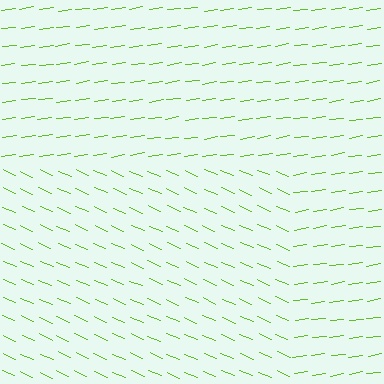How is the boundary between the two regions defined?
The boundary is defined purely by a change in line orientation (approximately 32 degrees difference). All lines are the same color and thickness.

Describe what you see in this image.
The image is filled with small lime line segments. A rectangle region in the image has lines oriented differently from the surrounding lines, creating a visible texture boundary.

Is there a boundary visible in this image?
Yes, there is a texture boundary formed by a change in line orientation.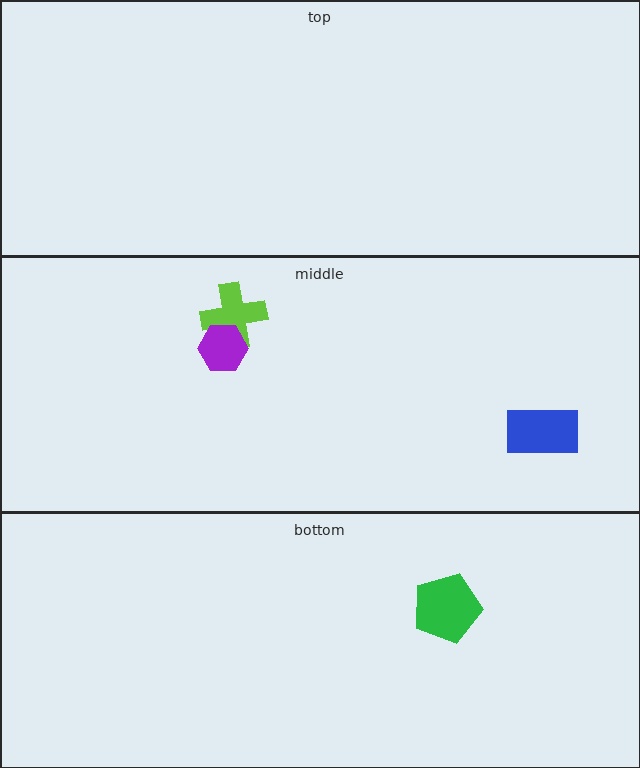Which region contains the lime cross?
The middle region.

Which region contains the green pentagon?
The bottom region.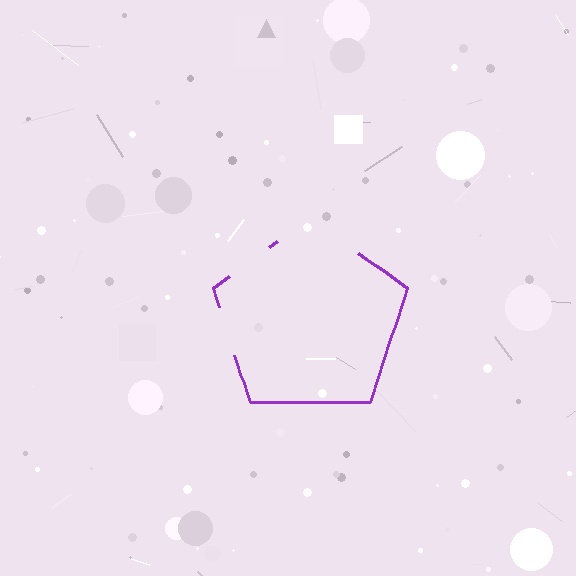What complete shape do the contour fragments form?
The contour fragments form a pentagon.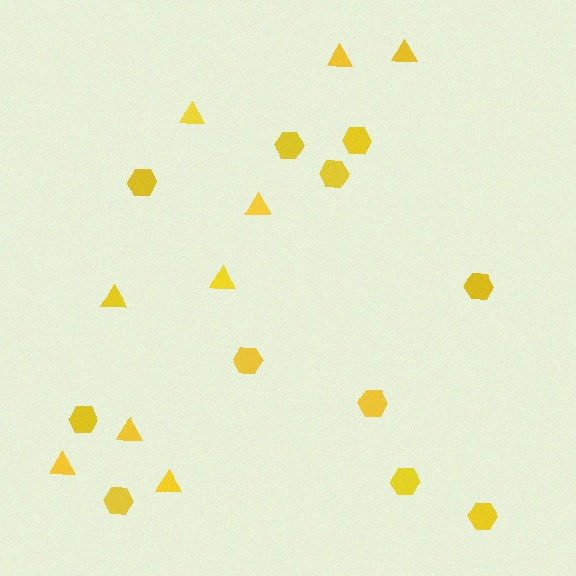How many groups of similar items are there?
There are 2 groups: one group of triangles (9) and one group of hexagons (11).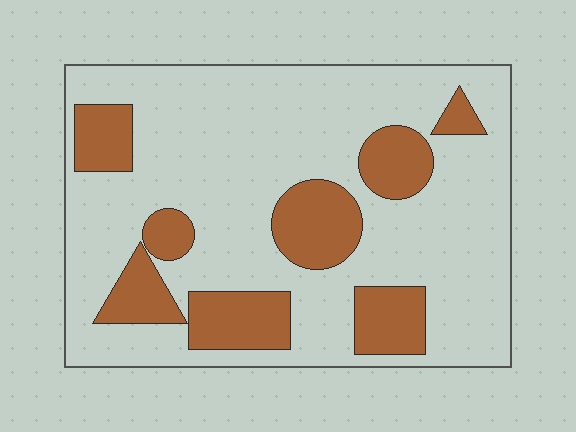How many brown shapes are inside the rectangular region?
8.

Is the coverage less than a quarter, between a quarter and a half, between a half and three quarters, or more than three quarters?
Less than a quarter.